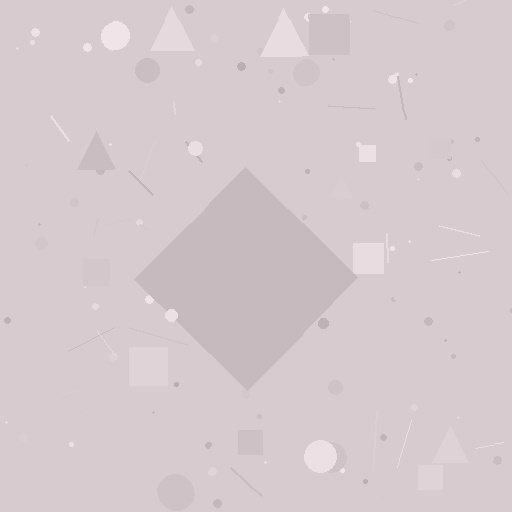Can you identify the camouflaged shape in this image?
The camouflaged shape is a diamond.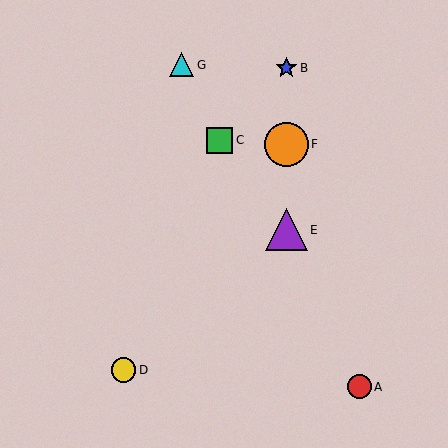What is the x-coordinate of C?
Object C is at x≈220.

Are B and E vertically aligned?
Yes, both are at x≈286.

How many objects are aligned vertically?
3 objects (B, E, F) are aligned vertically.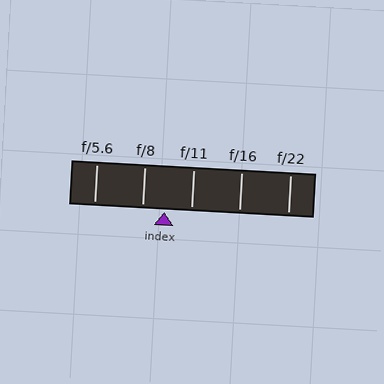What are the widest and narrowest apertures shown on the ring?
The widest aperture shown is f/5.6 and the narrowest is f/22.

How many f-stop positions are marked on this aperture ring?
There are 5 f-stop positions marked.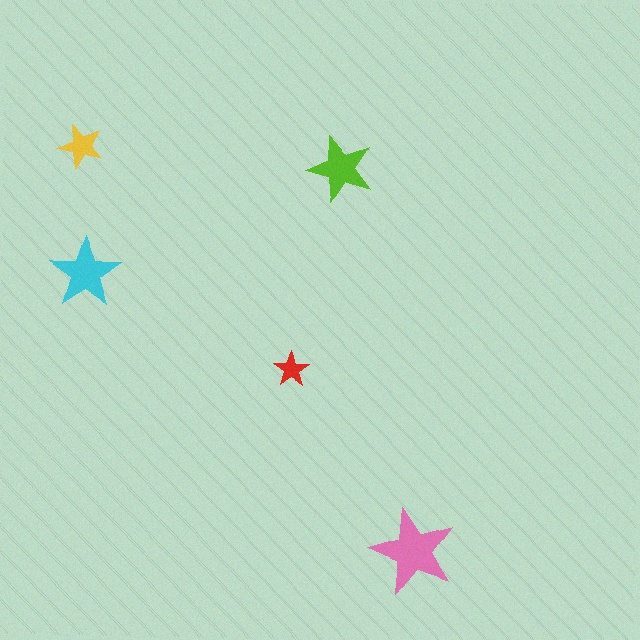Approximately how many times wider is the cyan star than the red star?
About 2 times wider.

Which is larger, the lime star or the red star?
The lime one.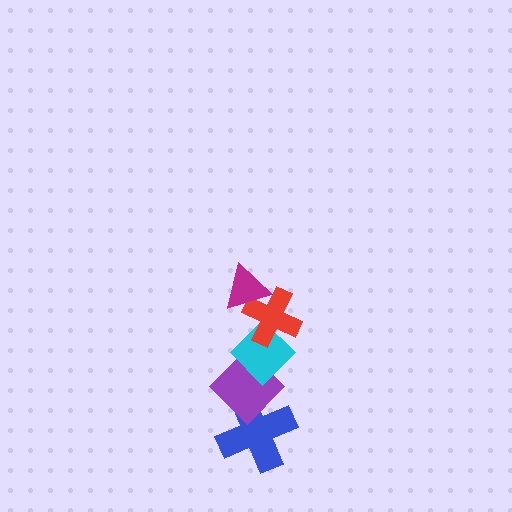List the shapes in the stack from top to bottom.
From top to bottom: the magenta triangle, the red cross, the cyan diamond, the purple diamond, the blue cross.